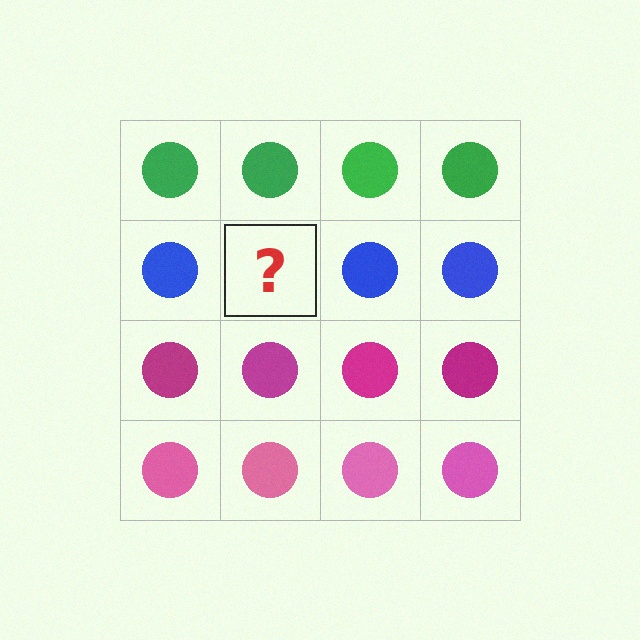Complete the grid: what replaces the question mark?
The question mark should be replaced with a blue circle.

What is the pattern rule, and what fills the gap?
The rule is that each row has a consistent color. The gap should be filled with a blue circle.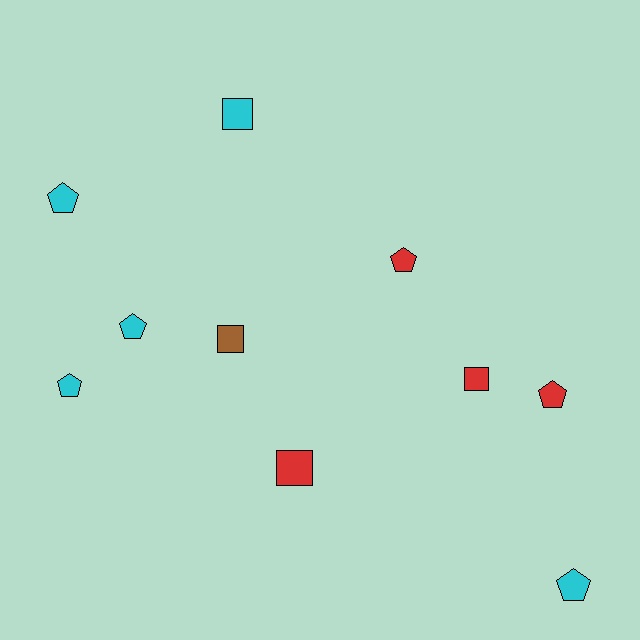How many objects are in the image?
There are 10 objects.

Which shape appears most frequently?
Pentagon, with 6 objects.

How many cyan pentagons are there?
There are 4 cyan pentagons.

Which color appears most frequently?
Cyan, with 5 objects.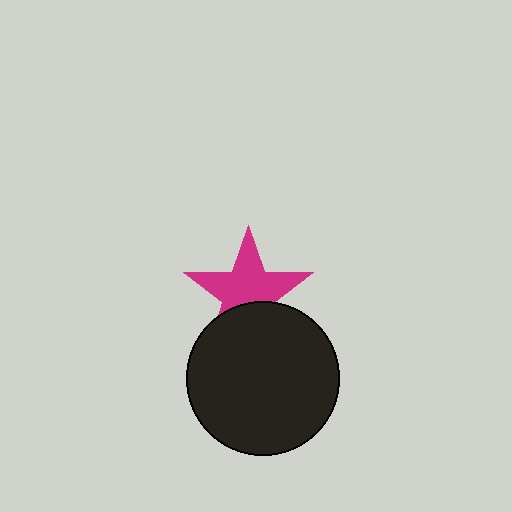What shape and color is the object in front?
The object in front is a black circle.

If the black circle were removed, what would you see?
You would see the complete magenta star.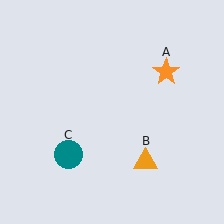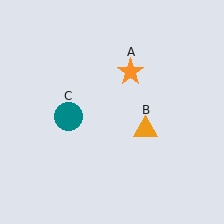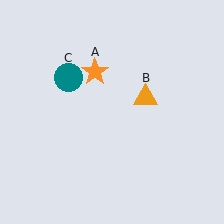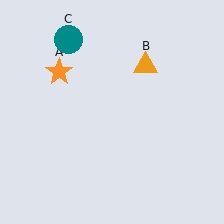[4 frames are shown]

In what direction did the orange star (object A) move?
The orange star (object A) moved left.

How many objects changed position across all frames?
3 objects changed position: orange star (object A), orange triangle (object B), teal circle (object C).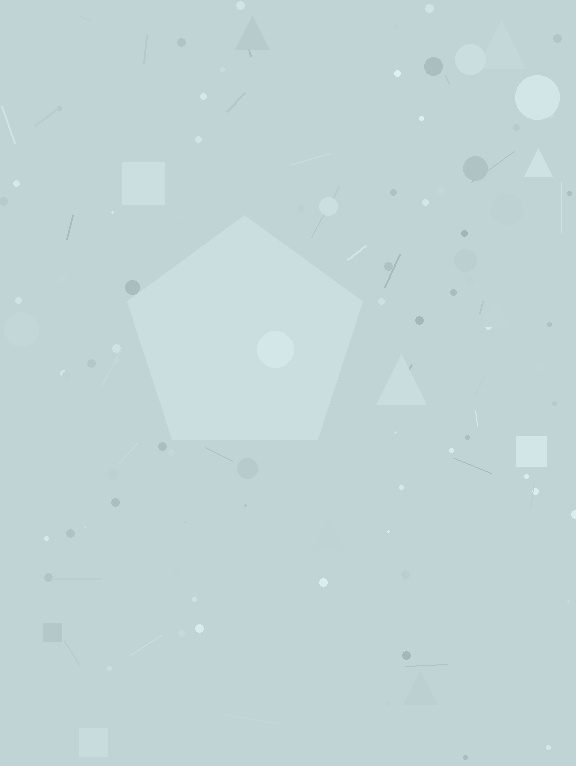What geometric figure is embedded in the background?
A pentagon is embedded in the background.